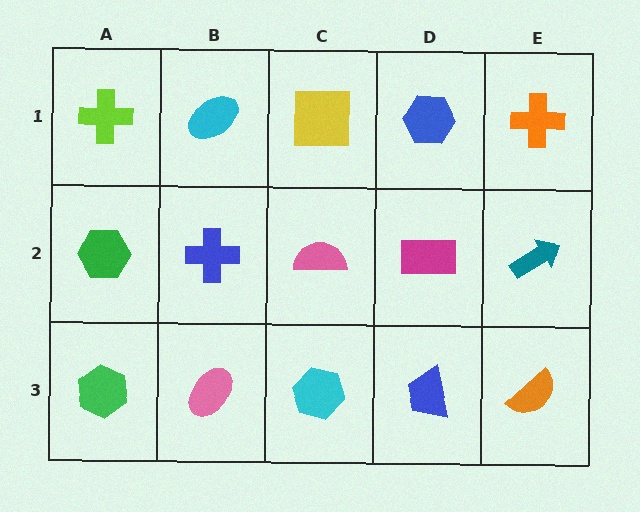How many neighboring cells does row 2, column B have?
4.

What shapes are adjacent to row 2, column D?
A blue hexagon (row 1, column D), a blue trapezoid (row 3, column D), a pink semicircle (row 2, column C), a teal arrow (row 2, column E).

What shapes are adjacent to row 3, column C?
A pink semicircle (row 2, column C), a pink ellipse (row 3, column B), a blue trapezoid (row 3, column D).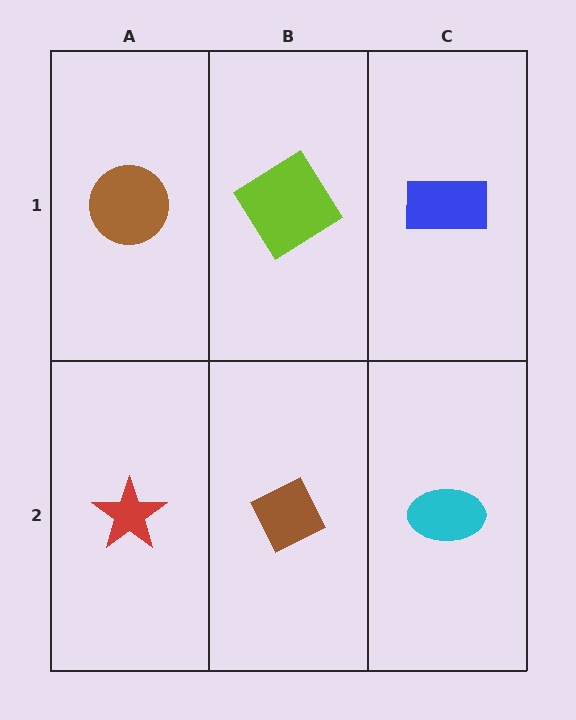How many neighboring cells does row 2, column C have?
2.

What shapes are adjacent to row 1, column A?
A red star (row 2, column A), a lime diamond (row 1, column B).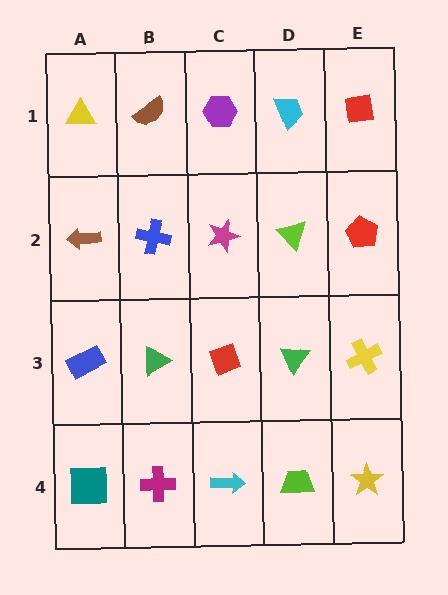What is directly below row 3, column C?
A cyan arrow.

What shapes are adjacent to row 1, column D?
A lime triangle (row 2, column D), a purple hexagon (row 1, column C), a red square (row 1, column E).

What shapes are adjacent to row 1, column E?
A red pentagon (row 2, column E), a cyan trapezoid (row 1, column D).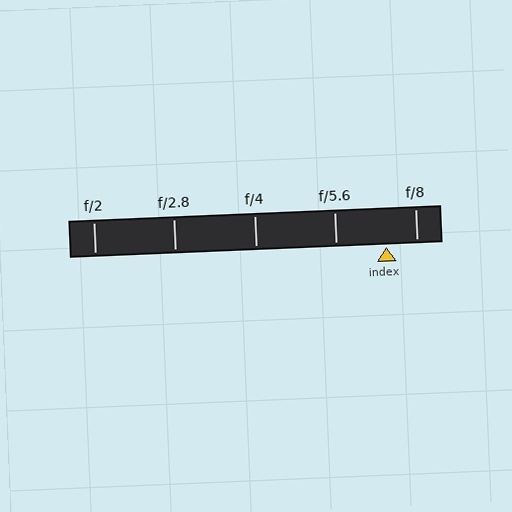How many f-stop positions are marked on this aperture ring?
There are 5 f-stop positions marked.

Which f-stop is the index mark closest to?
The index mark is closest to f/8.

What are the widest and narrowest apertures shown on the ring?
The widest aperture shown is f/2 and the narrowest is f/8.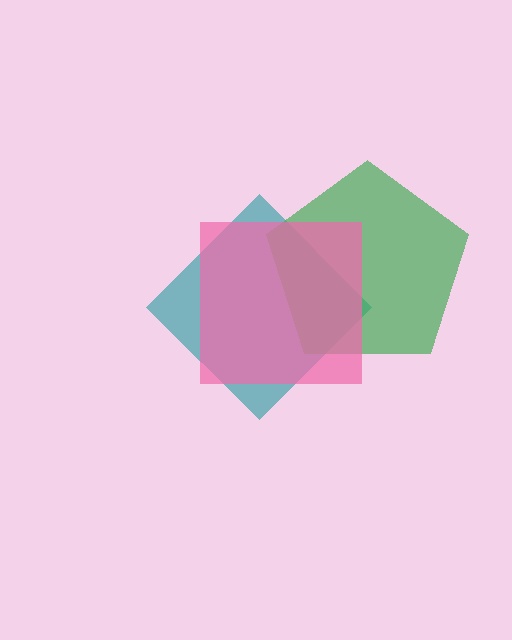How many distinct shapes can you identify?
There are 3 distinct shapes: a teal diamond, a green pentagon, a pink square.